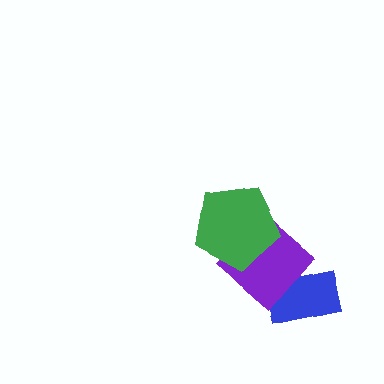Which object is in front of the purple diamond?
The green pentagon is in front of the purple diamond.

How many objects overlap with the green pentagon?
1 object overlaps with the green pentagon.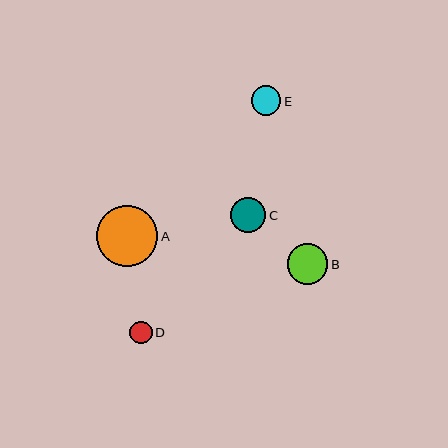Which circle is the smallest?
Circle D is the smallest with a size of approximately 22 pixels.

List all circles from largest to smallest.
From largest to smallest: A, B, C, E, D.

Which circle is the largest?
Circle A is the largest with a size of approximately 61 pixels.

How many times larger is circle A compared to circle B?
Circle A is approximately 1.5 times the size of circle B.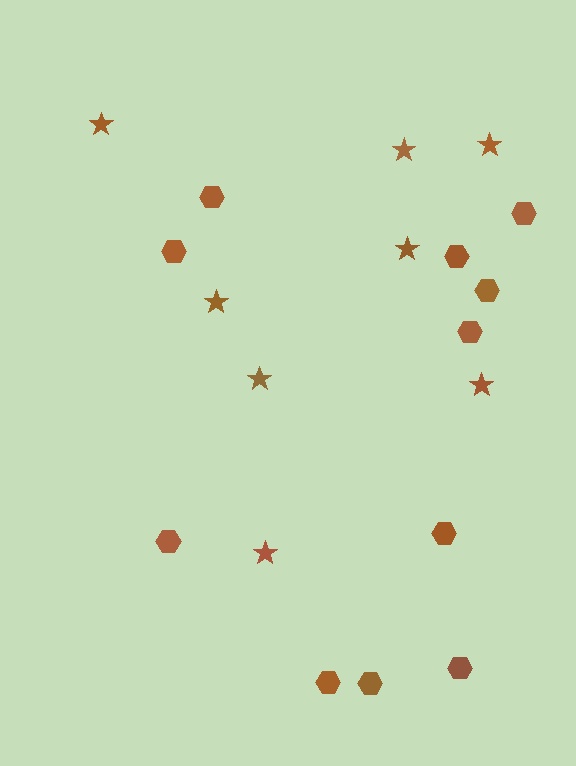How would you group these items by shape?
There are 2 groups: one group of hexagons (11) and one group of stars (8).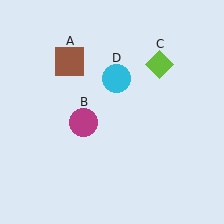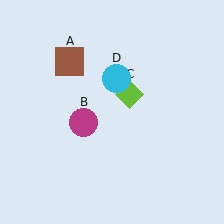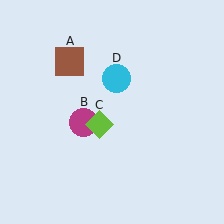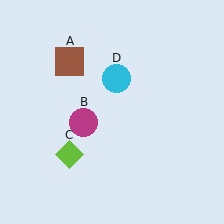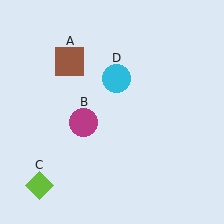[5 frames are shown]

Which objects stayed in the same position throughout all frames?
Brown square (object A) and magenta circle (object B) and cyan circle (object D) remained stationary.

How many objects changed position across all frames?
1 object changed position: lime diamond (object C).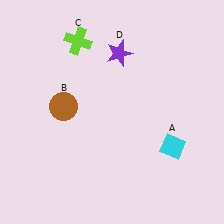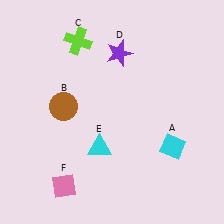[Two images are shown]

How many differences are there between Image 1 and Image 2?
There are 2 differences between the two images.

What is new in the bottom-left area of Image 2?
A pink diamond (F) was added in the bottom-left area of Image 2.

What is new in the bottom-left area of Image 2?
A cyan triangle (E) was added in the bottom-left area of Image 2.